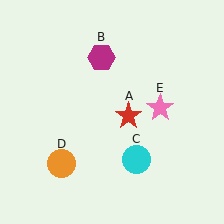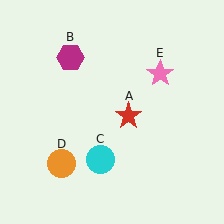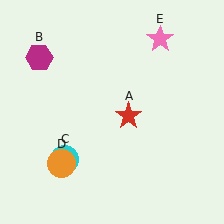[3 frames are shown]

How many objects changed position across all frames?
3 objects changed position: magenta hexagon (object B), cyan circle (object C), pink star (object E).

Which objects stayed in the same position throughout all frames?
Red star (object A) and orange circle (object D) remained stationary.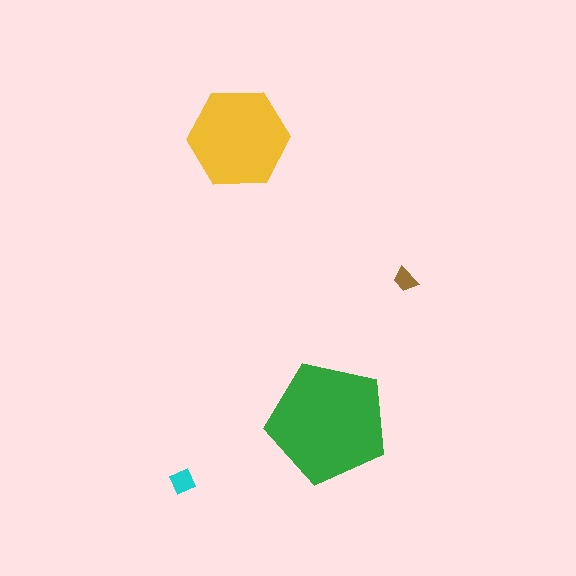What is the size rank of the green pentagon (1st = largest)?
1st.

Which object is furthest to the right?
The brown trapezoid is rightmost.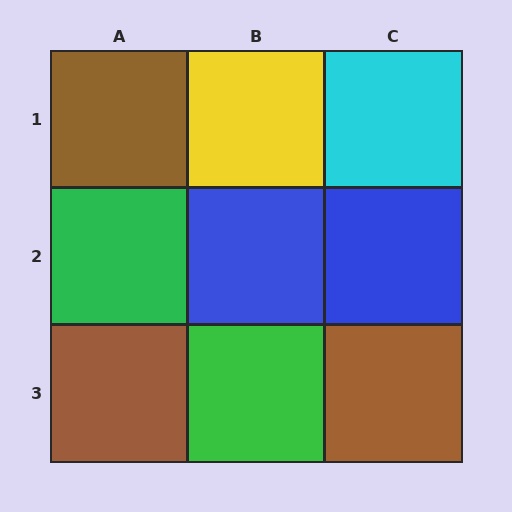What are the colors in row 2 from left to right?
Green, blue, blue.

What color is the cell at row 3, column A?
Brown.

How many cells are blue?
2 cells are blue.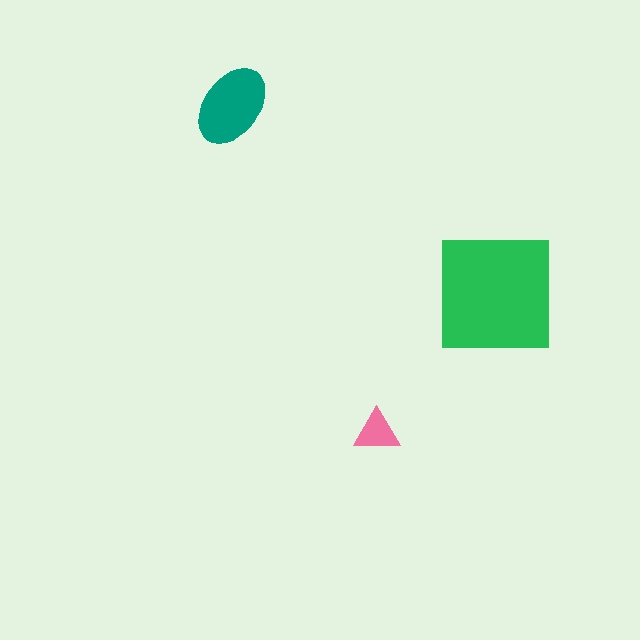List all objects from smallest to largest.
The pink triangle, the teal ellipse, the green square.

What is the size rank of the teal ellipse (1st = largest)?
2nd.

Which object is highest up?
The teal ellipse is topmost.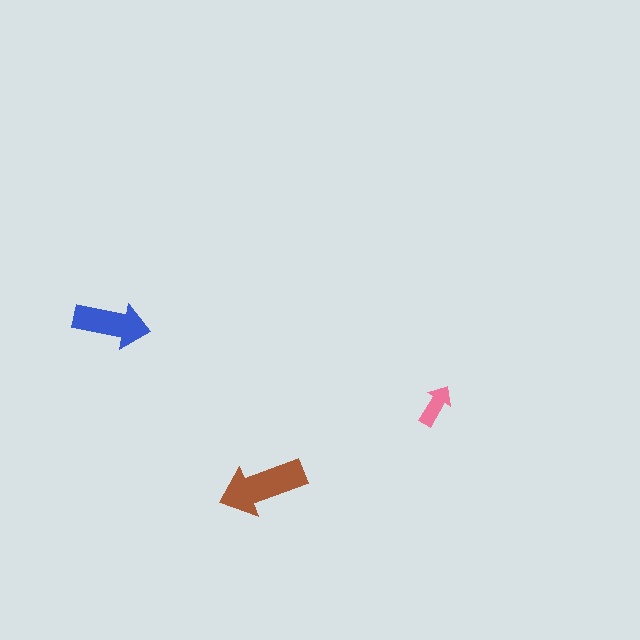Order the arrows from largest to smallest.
the brown one, the blue one, the pink one.